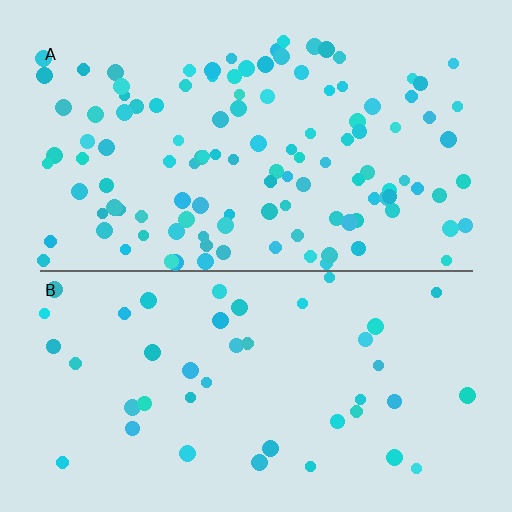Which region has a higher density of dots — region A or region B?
A (the top).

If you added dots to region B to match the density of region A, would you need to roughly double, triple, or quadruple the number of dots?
Approximately triple.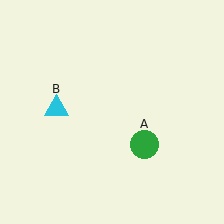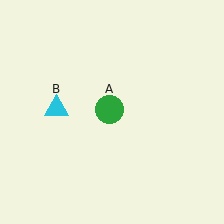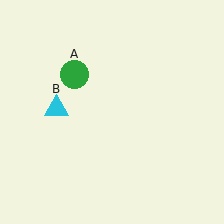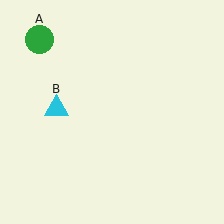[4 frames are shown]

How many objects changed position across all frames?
1 object changed position: green circle (object A).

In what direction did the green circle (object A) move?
The green circle (object A) moved up and to the left.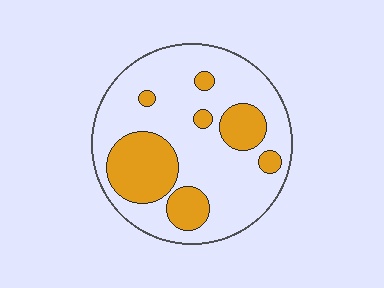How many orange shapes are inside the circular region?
7.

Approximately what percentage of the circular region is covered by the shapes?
Approximately 30%.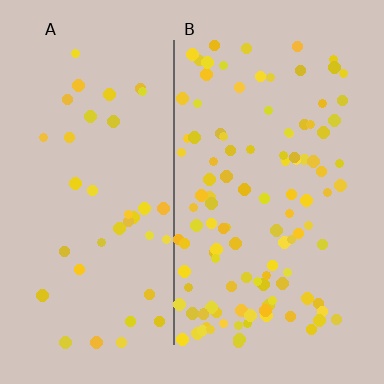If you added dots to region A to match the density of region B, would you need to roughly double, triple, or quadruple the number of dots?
Approximately triple.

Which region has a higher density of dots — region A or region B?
B (the right).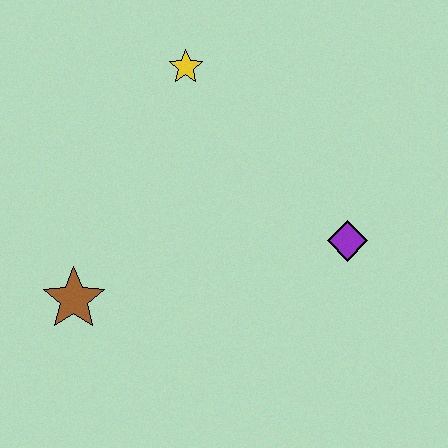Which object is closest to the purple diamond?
The yellow star is closest to the purple diamond.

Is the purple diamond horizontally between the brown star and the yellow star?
No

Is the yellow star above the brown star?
Yes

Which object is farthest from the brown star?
The purple diamond is farthest from the brown star.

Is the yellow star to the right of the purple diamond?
No